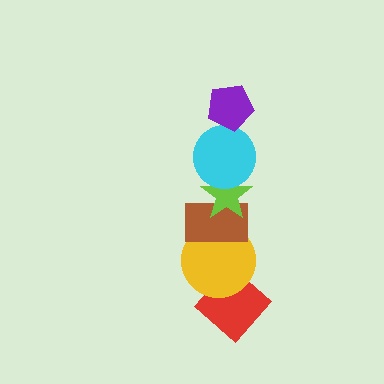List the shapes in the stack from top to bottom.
From top to bottom: the purple pentagon, the cyan circle, the lime star, the brown rectangle, the yellow circle, the red diamond.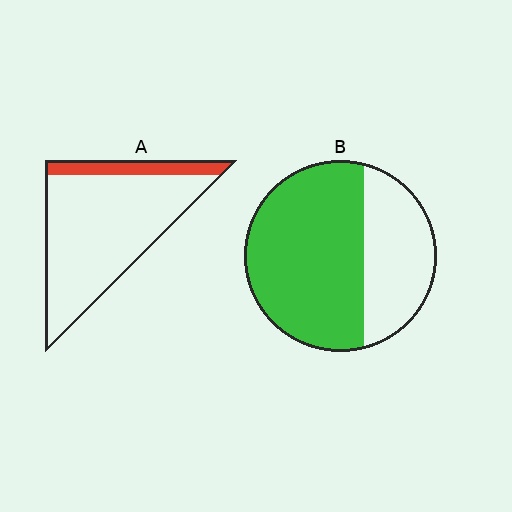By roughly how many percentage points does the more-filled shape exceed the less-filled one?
By roughly 50 percentage points (B over A).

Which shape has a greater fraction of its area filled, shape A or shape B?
Shape B.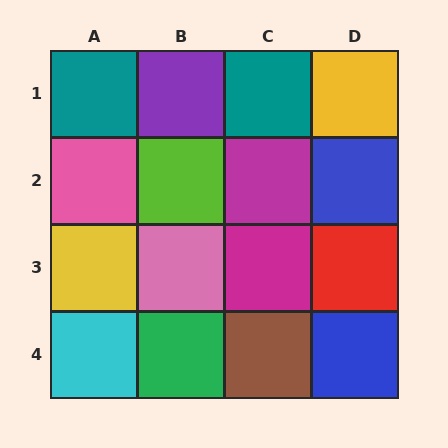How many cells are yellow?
2 cells are yellow.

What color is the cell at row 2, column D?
Blue.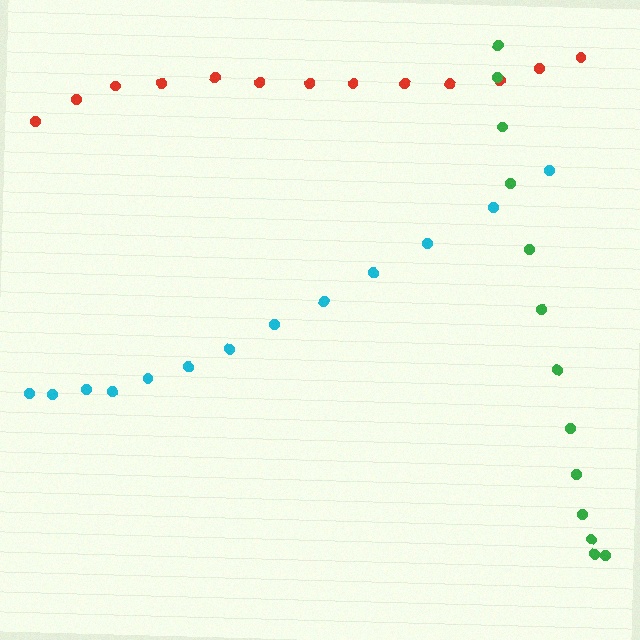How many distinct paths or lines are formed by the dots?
There are 3 distinct paths.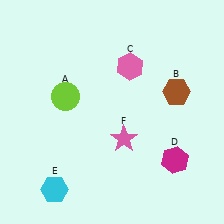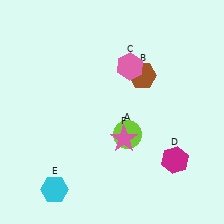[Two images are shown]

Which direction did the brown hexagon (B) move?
The brown hexagon (B) moved left.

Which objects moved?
The objects that moved are: the lime circle (A), the brown hexagon (B).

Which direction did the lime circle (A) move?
The lime circle (A) moved right.